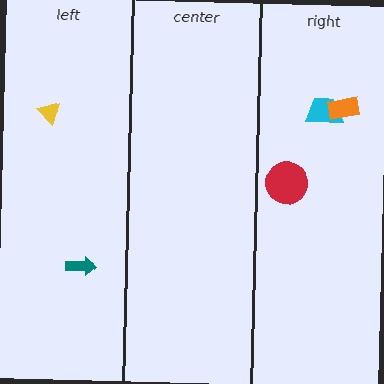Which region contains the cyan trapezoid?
The right region.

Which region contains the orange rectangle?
The right region.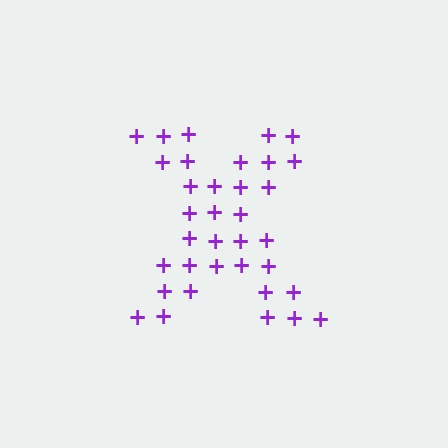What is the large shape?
The large shape is the letter X.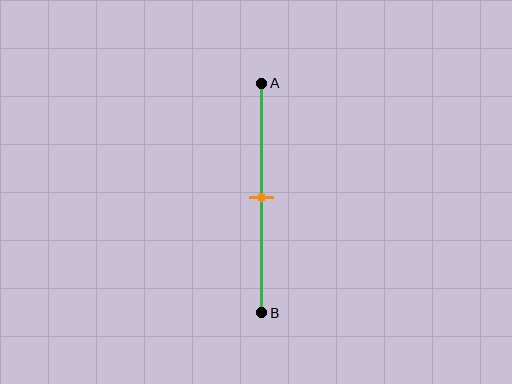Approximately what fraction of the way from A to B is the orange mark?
The orange mark is approximately 50% of the way from A to B.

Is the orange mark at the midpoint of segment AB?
Yes, the mark is approximately at the midpoint.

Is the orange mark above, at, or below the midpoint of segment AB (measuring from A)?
The orange mark is approximately at the midpoint of segment AB.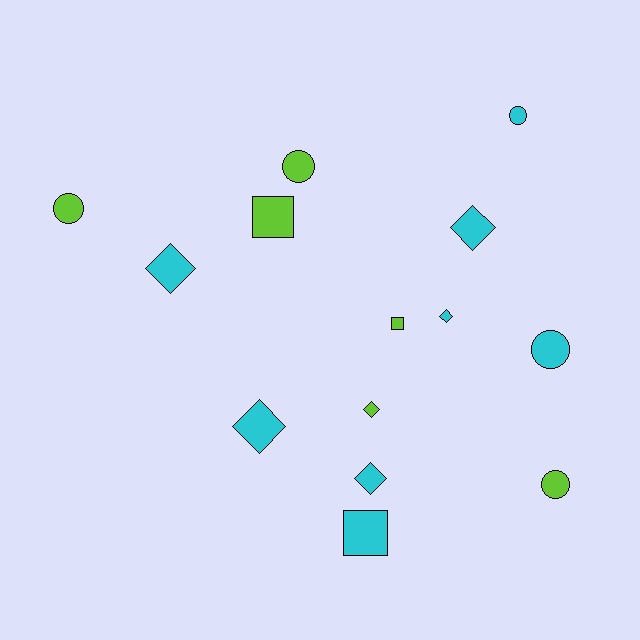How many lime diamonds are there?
There is 1 lime diamond.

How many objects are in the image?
There are 14 objects.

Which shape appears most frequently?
Diamond, with 6 objects.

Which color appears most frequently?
Cyan, with 8 objects.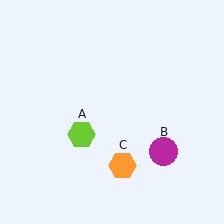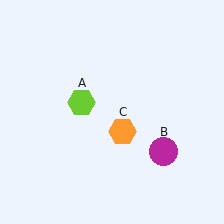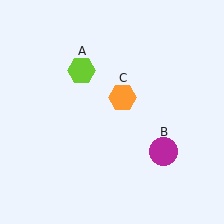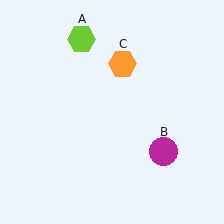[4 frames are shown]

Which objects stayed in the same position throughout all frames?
Magenta circle (object B) remained stationary.